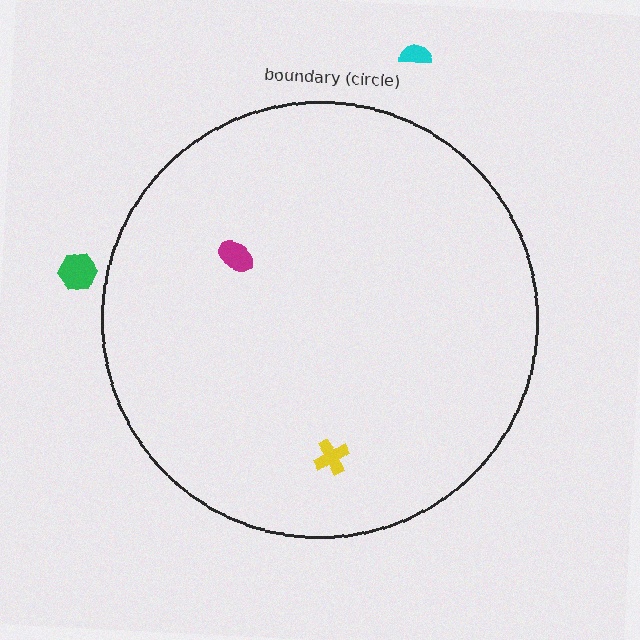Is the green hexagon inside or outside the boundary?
Outside.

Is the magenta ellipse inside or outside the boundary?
Inside.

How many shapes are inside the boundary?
2 inside, 2 outside.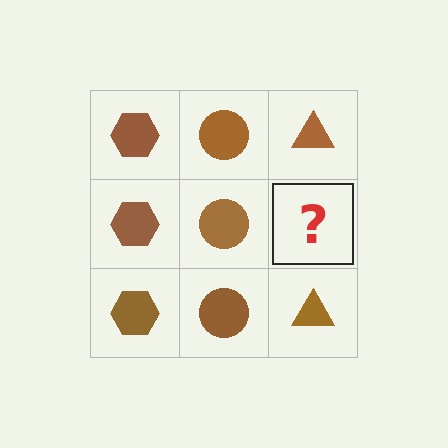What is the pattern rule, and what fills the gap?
The rule is that each column has a consistent shape. The gap should be filled with a brown triangle.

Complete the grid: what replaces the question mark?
The question mark should be replaced with a brown triangle.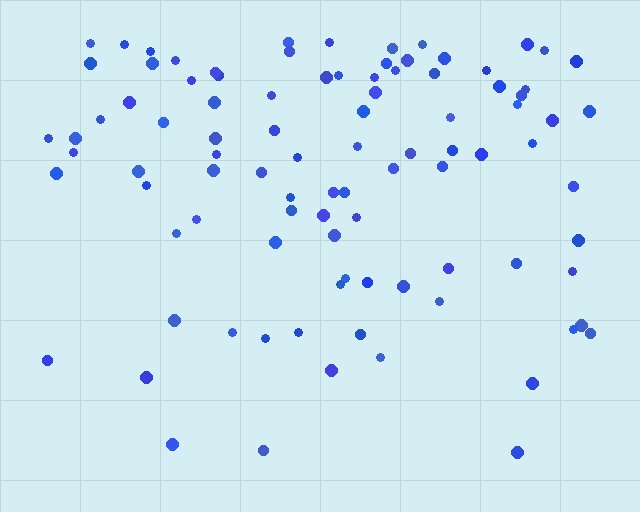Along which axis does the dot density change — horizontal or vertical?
Vertical.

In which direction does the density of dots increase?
From bottom to top, with the top side densest.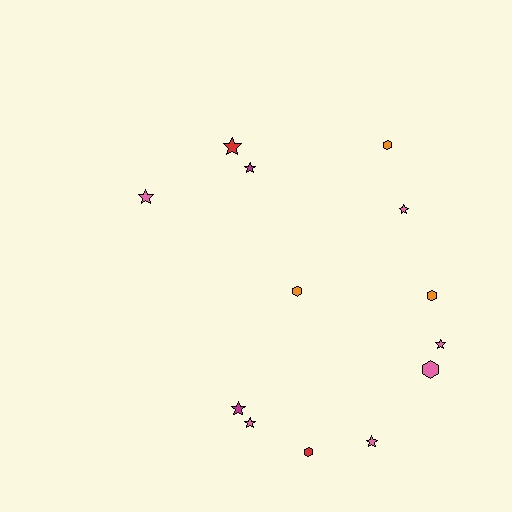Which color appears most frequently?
Pink, with 6 objects.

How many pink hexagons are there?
There is 1 pink hexagon.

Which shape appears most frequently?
Star, with 8 objects.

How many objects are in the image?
There are 13 objects.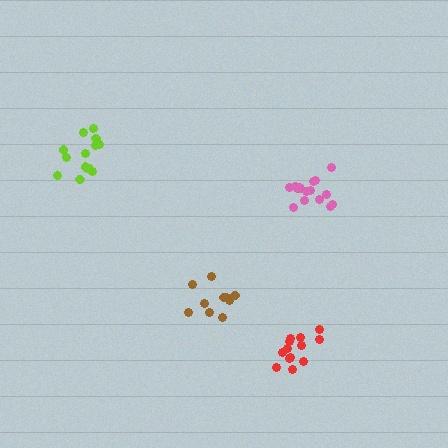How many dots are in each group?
Group 1: 16 dots, Group 2: 13 dots, Group 3: 10 dots, Group 4: 14 dots (53 total).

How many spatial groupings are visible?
There are 4 spatial groupings.